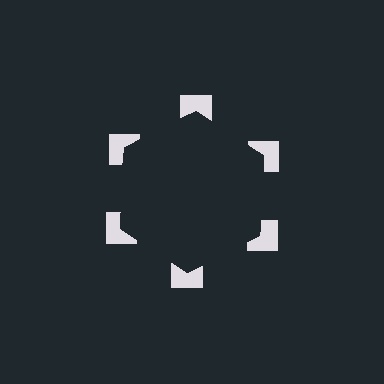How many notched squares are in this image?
There are 6 — one at each vertex of the illusory hexagon.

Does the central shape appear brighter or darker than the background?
It typically appears slightly darker than the background, even though no actual brightness change is drawn.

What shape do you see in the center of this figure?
An illusory hexagon — its edges are inferred from the aligned wedge cuts in the notched squares, not physically drawn.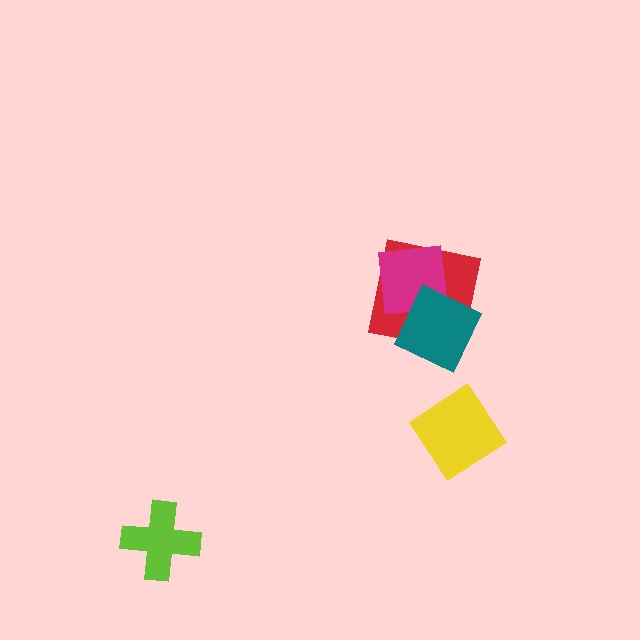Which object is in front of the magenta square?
The teal square is in front of the magenta square.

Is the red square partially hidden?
Yes, it is partially covered by another shape.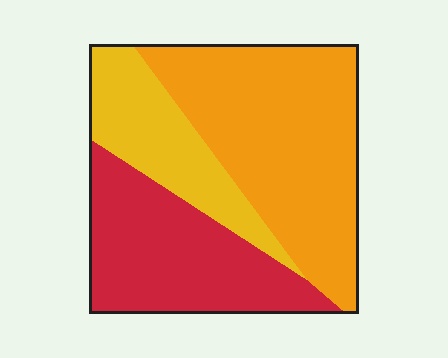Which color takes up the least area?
Yellow, at roughly 20%.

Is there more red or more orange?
Orange.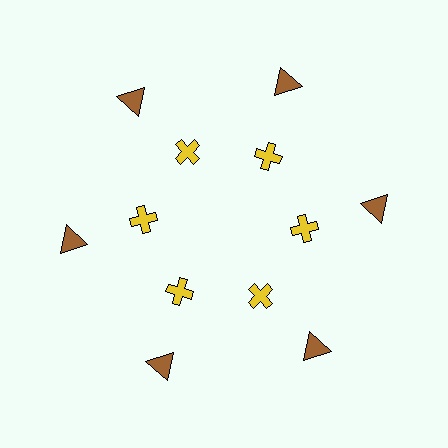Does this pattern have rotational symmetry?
Yes, this pattern has 6-fold rotational symmetry. It looks the same after rotating 60 degrees around the center.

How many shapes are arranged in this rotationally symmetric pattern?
There are 12 shapes, arranged in 6 groups of 2.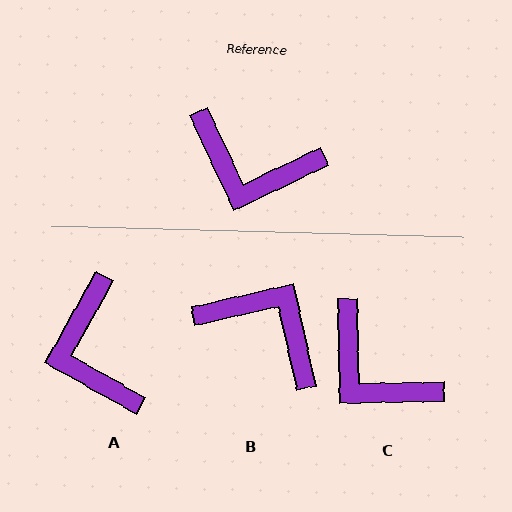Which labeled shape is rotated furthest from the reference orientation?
B, about 167 degrees away.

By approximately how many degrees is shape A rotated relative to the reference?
Approximately 55 degrees clockwise.